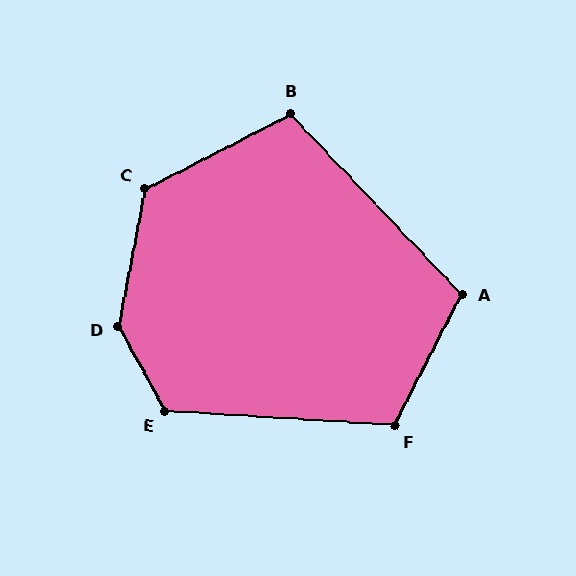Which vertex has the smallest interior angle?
B, at approximately 106 degrees.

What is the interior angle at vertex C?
Approximately 128 degrees (obtuse).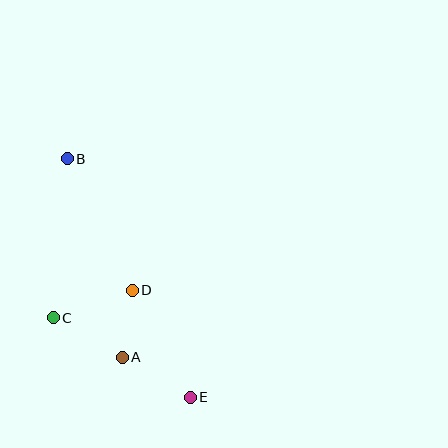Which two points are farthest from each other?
Points B and E are farthest from each other.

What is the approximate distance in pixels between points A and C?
The distance between A and C is approximately 80 pixels.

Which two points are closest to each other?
Points A and D are closest to each other.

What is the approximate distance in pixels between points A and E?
The distance between A and E is approximately 79 pixels.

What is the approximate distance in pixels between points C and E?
The distance between C and E is approximately 158 pixels.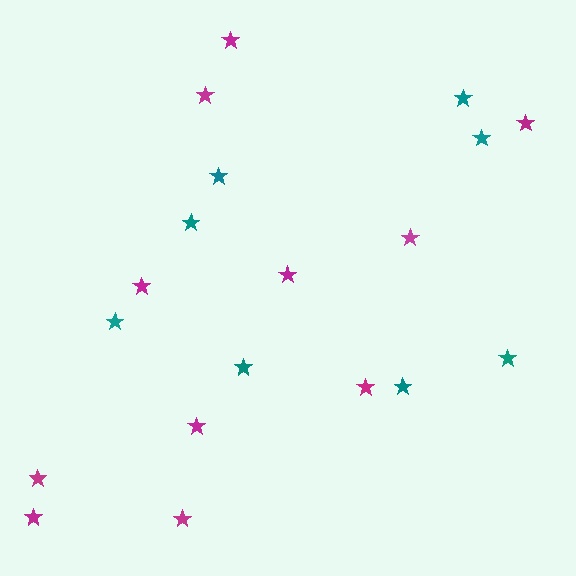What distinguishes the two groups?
There are 2 groups: one group of magenta stars (11) and one group of teal stars (8).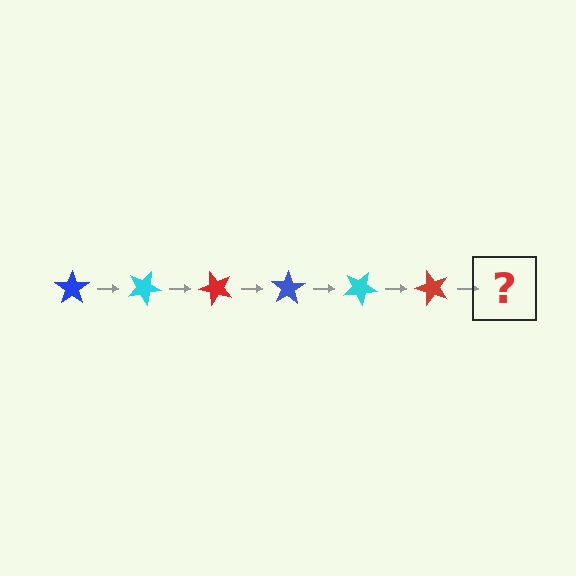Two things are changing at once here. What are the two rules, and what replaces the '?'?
The two rules are that it rotates 25 degrees each step and the color cycles through blue, cyan, and red. The '?' should be a blue star, rotated 150 degrees from the start.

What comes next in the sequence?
The next element should be a blue star, rotated 150 degrees from the start.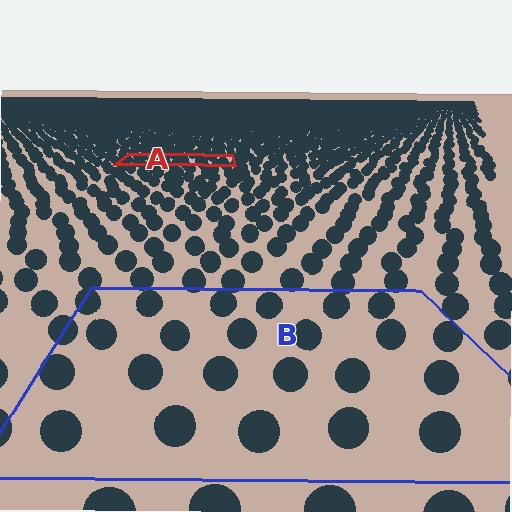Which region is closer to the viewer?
Region B is closer. The texture elements there are larger and more spread out.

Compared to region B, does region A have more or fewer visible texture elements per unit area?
Region A has more texture elements per unit area — they are packed more densely because it is farther away.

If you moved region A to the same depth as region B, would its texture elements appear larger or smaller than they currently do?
They would appear larger. At a closer depth, the same texture elements are projected at a bigger on-screen size.